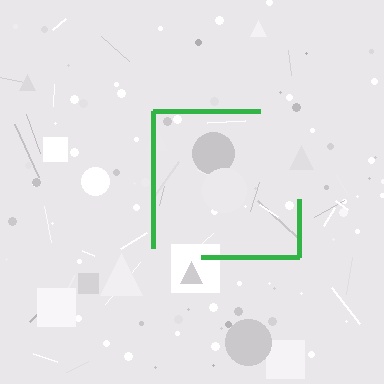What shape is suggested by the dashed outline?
The dashed outline suggests a square.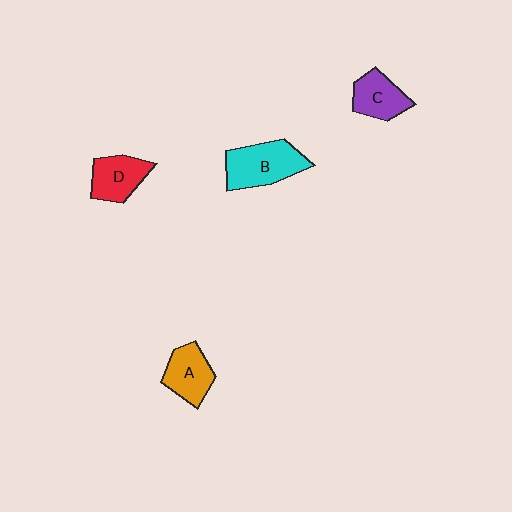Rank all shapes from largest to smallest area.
From largest to smallest: B (cyan), D (red), A (orange), C (purple).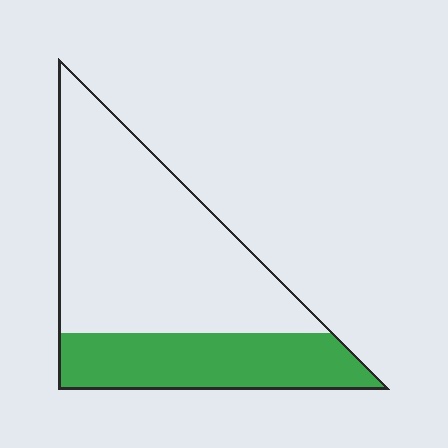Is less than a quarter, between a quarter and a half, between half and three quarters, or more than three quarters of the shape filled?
Between a quarter and a half.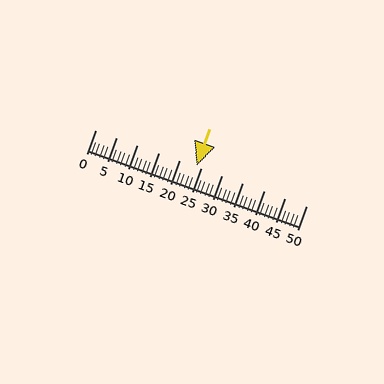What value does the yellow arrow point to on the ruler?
The yellow arrow points to approximately 24.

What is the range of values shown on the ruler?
The ruler shows values from 0 to 50.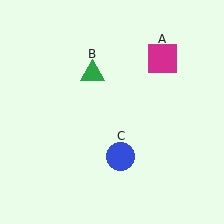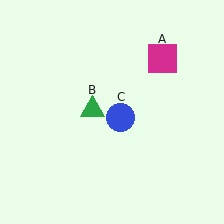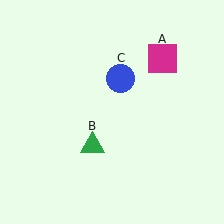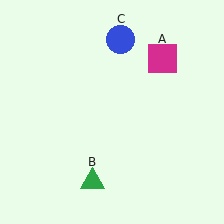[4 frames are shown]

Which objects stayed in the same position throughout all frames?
Magenta square (object A) remained stationary.